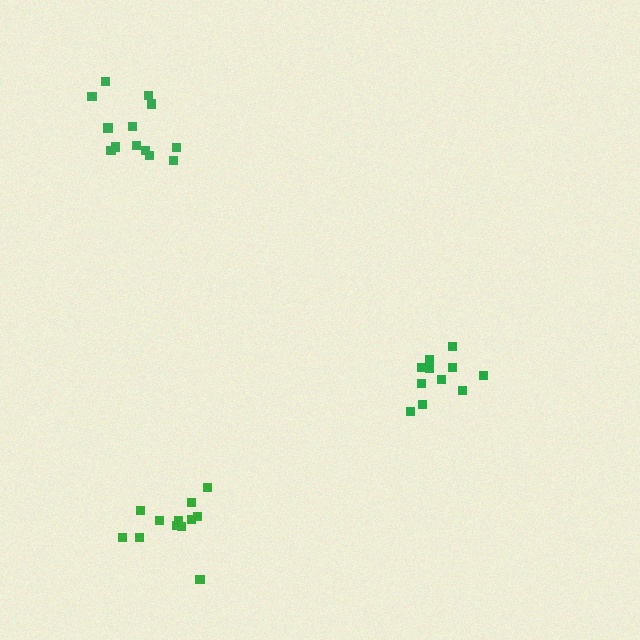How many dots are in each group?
Group 1: 13 dots, Group 2: 11 dots, Group 3: 12 dots (36 total).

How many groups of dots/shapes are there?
There are 3 groups.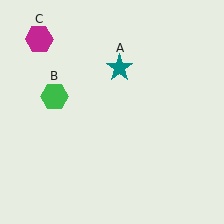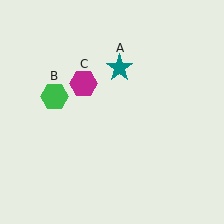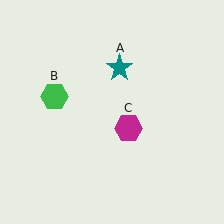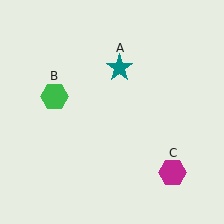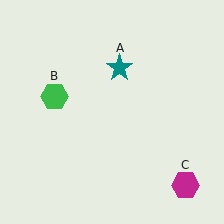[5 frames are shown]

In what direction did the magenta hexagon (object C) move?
The magenta hexagon (object C) moved down and to the right.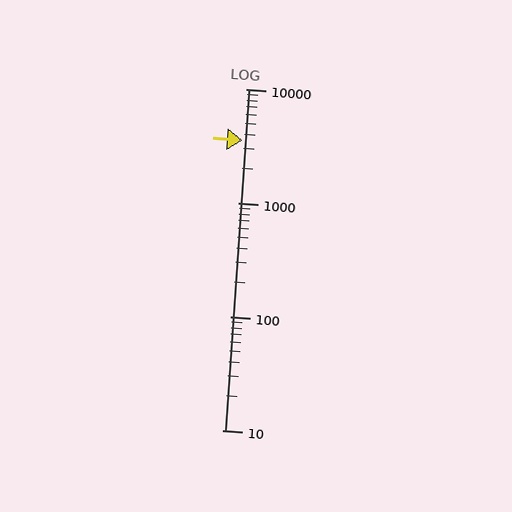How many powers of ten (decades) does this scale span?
The scale spans 3 decades, from 10 to 10000.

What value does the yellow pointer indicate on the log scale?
The pointer indicates approximately 3500.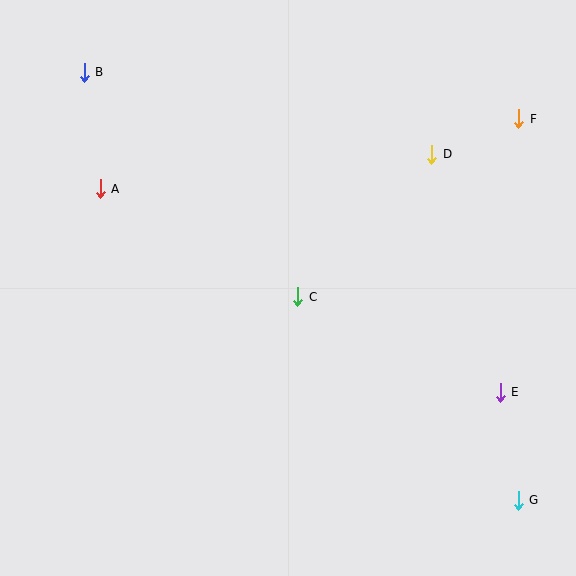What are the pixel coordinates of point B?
Point B is at (84, 72).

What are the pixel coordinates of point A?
Point A is at (100, 189).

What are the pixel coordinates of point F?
Point F is at (519, 119).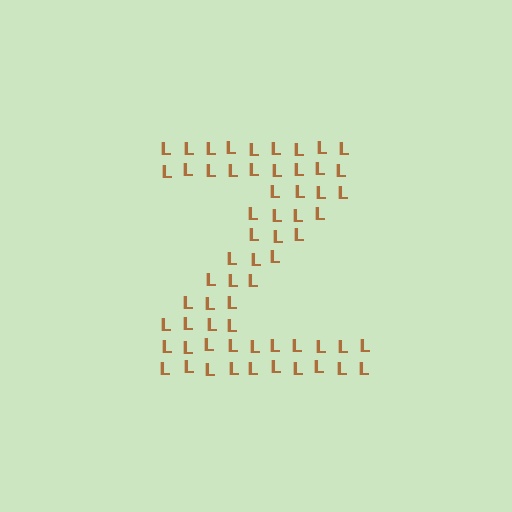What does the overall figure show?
The overall figure shows the letter Z.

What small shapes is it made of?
It is made of small letter L's.